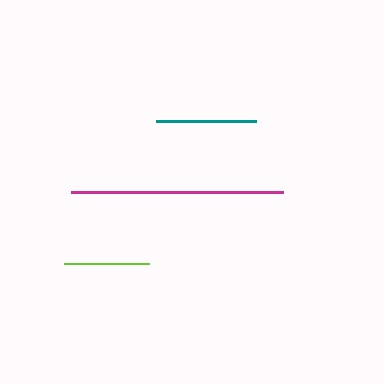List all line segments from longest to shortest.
From longest to shortest: magenta, teal, lime.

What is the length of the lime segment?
The lime segment is approximately 85 pixels long.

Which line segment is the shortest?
The lime line is the shortest at approximately 85 pixels.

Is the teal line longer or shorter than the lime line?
The teal line is longer than the lime line.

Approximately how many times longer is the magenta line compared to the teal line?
The magenta line is approximately 2.1 times the length of the teal line.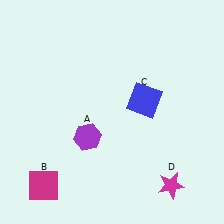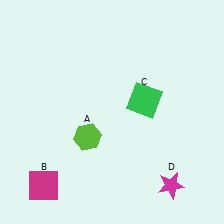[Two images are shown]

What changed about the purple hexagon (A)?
In Image 1, A is purple. In Image 2, it changed to lime.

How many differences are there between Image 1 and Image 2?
There are 2 differences between the two images.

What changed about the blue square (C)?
In Image 1, C is blue. In Image 2, it changed to green.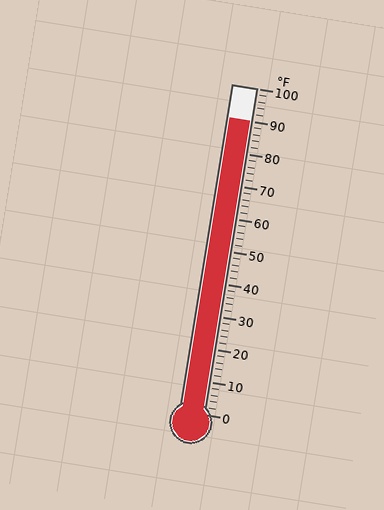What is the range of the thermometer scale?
The thermometer scale ranges from 0°F to 100°F.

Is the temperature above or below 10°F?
The temperature is above 10°F.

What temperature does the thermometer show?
The thermometer shows approximately 90°F.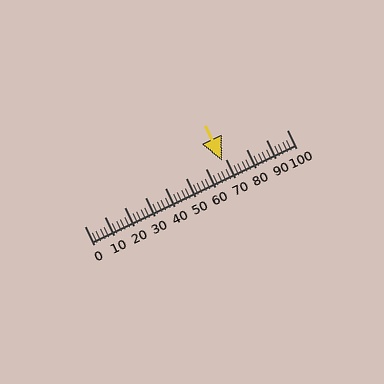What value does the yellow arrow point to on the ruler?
The yellow arrow points to approximately 68.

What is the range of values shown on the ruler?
The ruler shows values from 0 to 100.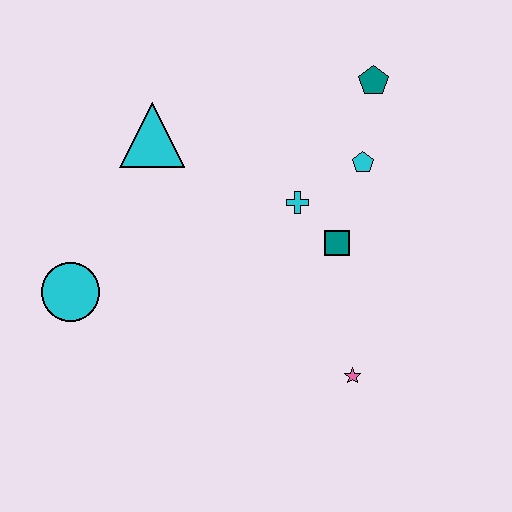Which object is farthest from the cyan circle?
The teal pentagon is farthest from the cyan circle.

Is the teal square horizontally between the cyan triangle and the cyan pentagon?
Yes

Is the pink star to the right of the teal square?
Yes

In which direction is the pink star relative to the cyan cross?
The pink star is below the cyan cross.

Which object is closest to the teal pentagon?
The cyan pentagon is closest to the teal pentagon.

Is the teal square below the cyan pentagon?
Yes